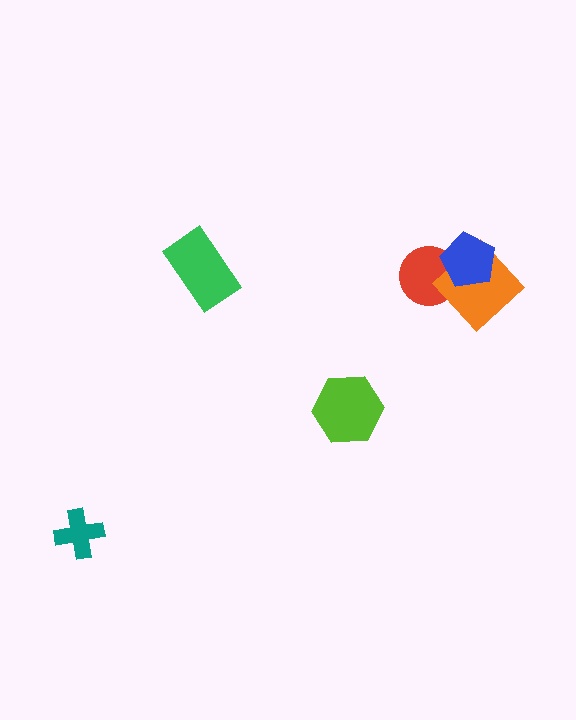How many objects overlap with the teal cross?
0 objects overlap with the teal cross.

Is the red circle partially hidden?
Yes, it is partially covered by another shape.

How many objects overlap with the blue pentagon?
2 objects overlap with the blue pentagon.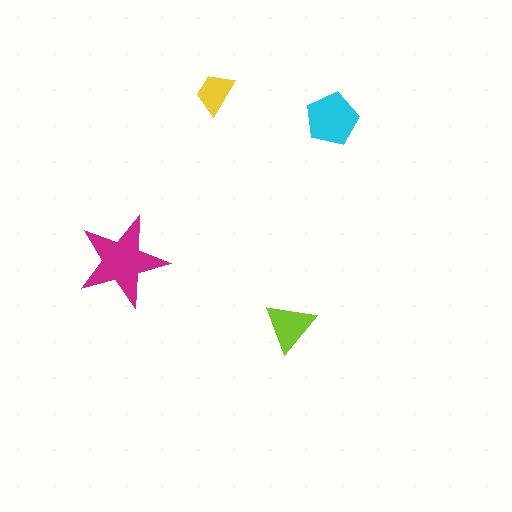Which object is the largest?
The magenta star.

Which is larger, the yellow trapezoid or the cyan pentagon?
The cyan pentagon.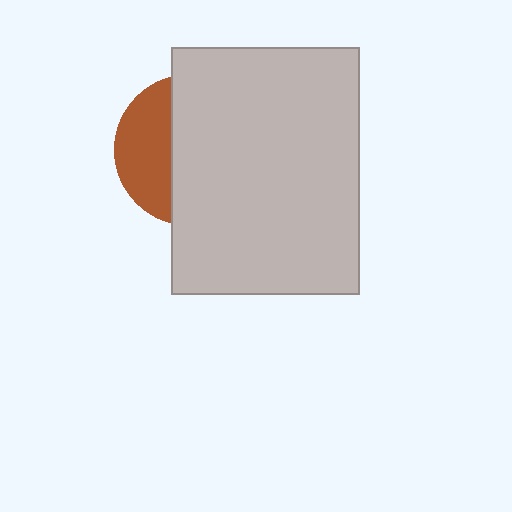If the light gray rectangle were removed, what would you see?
You would see the complete brown circle.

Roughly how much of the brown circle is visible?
A small part of it is visible (roughly 34%).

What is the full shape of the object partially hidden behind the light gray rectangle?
The partially hidden object is a brown circle.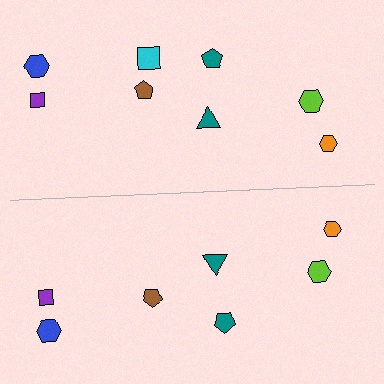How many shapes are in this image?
There are 15 shapes in this image.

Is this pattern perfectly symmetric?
No, the pattern is not perfectly symmetric. A cyan square is missing from the bottom side.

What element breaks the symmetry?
A cyan square is missing from the bottom side.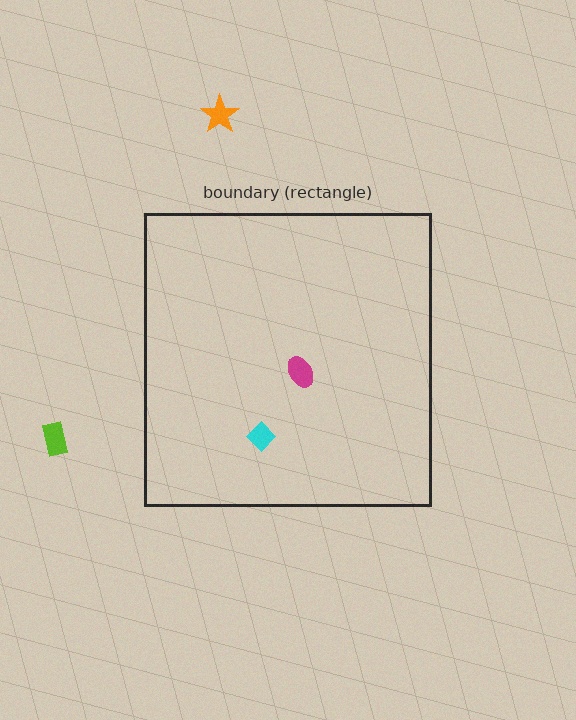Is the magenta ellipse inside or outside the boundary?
Inside.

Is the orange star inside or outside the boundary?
Outside.